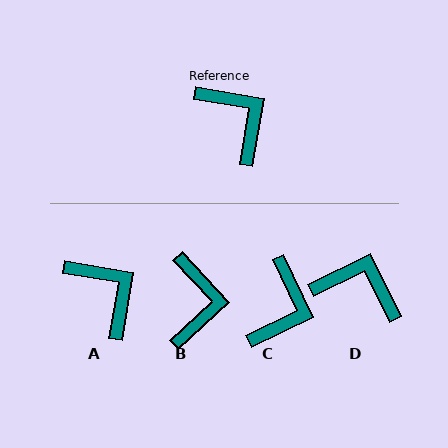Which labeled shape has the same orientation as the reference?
A.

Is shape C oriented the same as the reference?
No, it is off by about 55 degrees.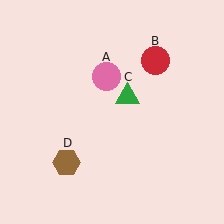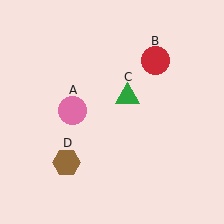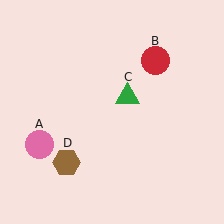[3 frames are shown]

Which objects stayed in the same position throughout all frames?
Red circle (object B) and green triangle (object C) and brown hexagon (object D) remained stationary.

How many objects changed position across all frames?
1 object changed position: pink circle (object A).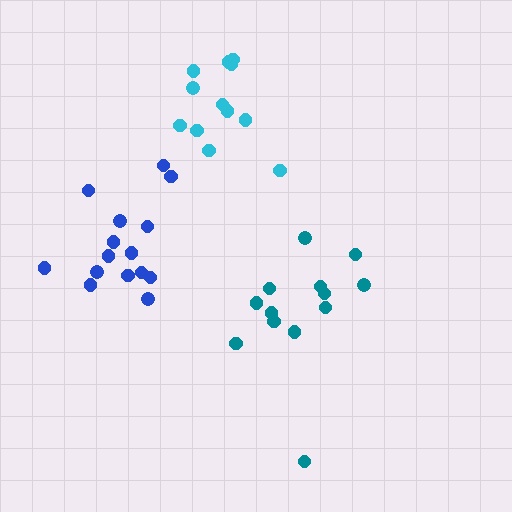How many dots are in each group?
Group 1: 13 dots, Group 2: 12 dots, Group 3: 15 dots (40 total).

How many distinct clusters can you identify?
There are 3 distinct clusters.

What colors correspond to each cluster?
The clusters are colored: teal, cyan, blue.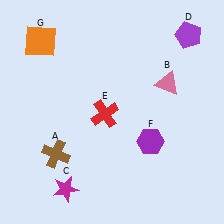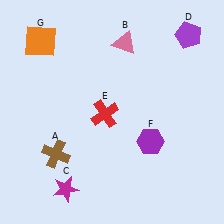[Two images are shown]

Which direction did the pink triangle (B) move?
The pink triangle (B) moved left.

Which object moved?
The pink triangle (B) moved left.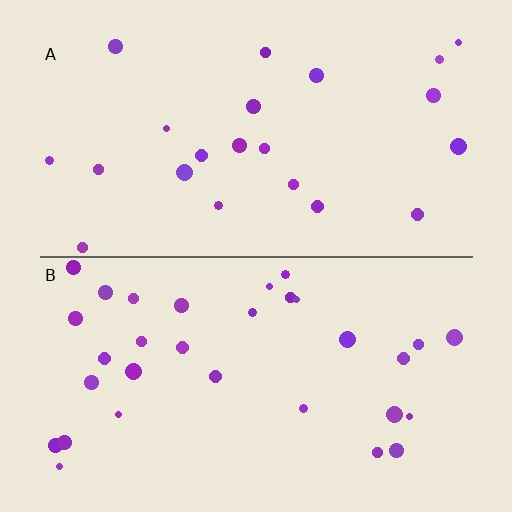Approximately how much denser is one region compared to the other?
Approximately 1.6× — region B over region A.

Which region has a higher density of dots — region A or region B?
B (the bottom).